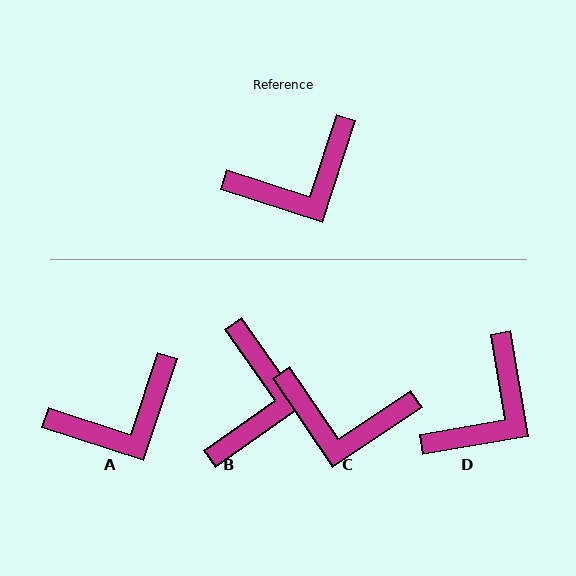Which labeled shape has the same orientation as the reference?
A.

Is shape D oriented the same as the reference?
No, it is off by about 28 degrees.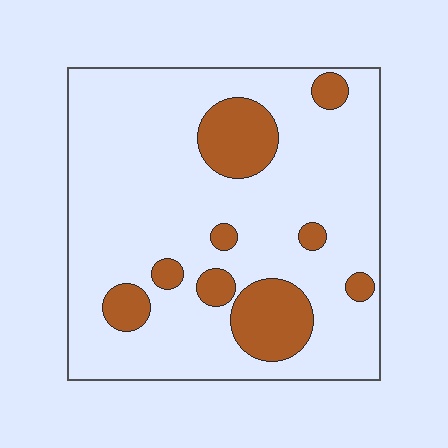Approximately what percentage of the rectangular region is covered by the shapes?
Approximately 20%.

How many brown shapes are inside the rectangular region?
9.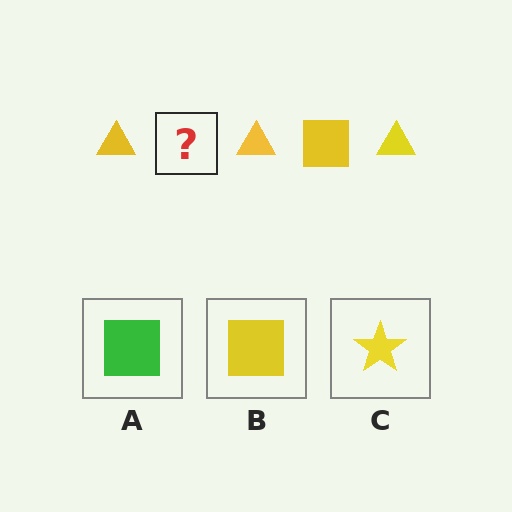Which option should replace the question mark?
Option B.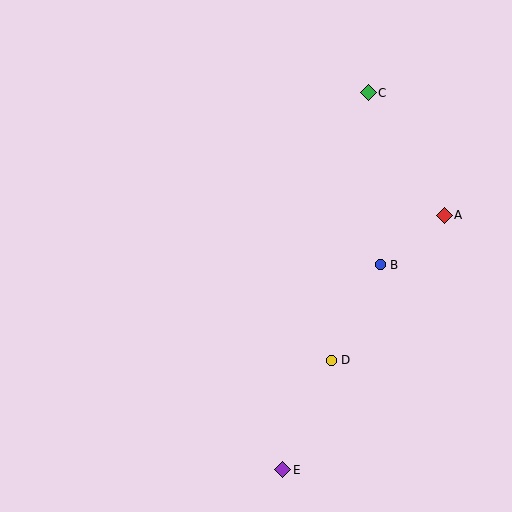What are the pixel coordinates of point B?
Point B is at (380, 265).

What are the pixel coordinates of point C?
Point C is at (368, 93).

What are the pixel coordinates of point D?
Point D is at (331, 360).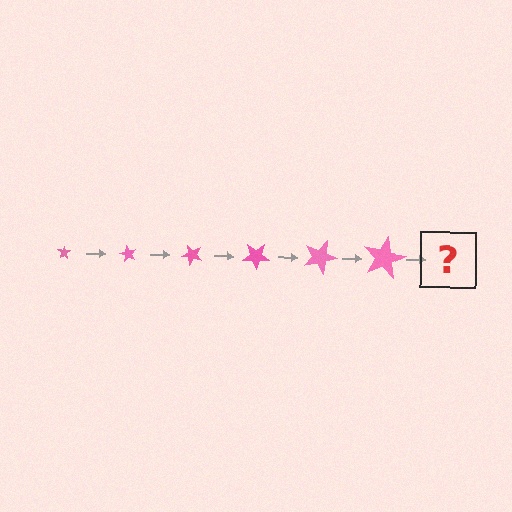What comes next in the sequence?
The next element should be a star, larger than the previous one and rotated 360 degrees from the start.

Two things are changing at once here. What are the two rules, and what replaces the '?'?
The two rules are that the star grows larger each step and it rotates 60 degrees each step. The '?' should be a star, larger than the previous one and rotated 360 degrees from the start.